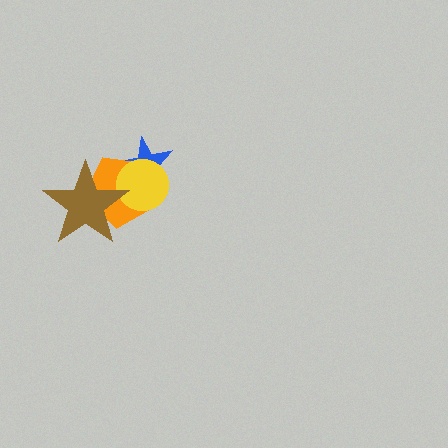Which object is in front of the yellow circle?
The brown star is in front of the yellow circle.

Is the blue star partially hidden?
Yes, it is partially covered by another shape.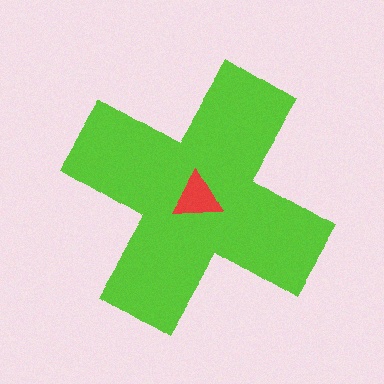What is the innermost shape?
The red triangle.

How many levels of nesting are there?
2.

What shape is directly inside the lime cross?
The red triangle.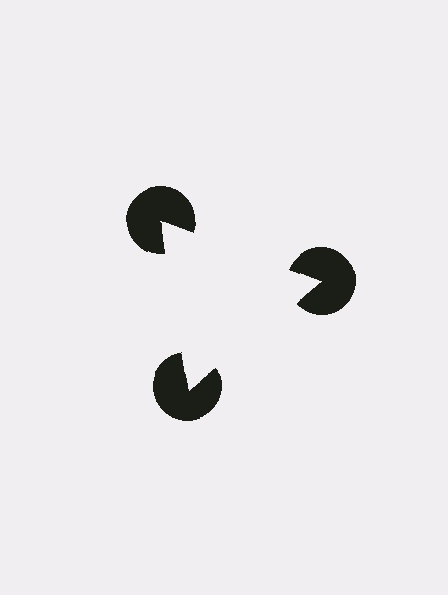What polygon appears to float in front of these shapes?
An illusory triangle — its edges are inferred from the aligned wedge cuts in the pac-man discs, not physically drawn.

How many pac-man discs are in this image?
There are 3 — one at each vertex of the illusory triangle.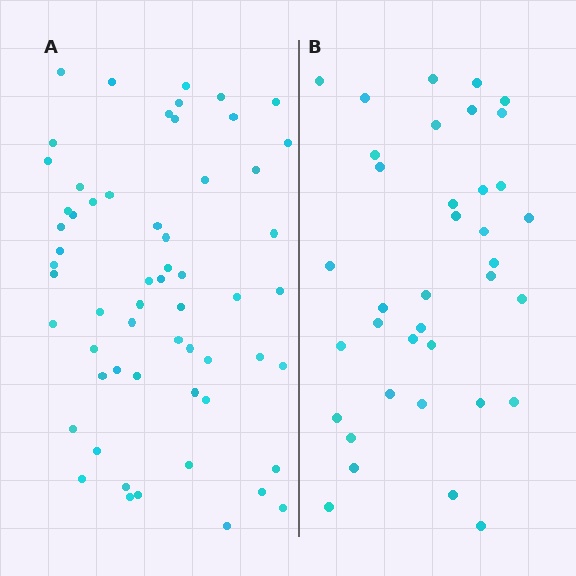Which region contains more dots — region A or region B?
Region A (the left region) has more dots.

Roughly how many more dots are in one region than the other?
Region A has approximately 20 more dots than region B.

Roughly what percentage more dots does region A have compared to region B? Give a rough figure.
About 60% more.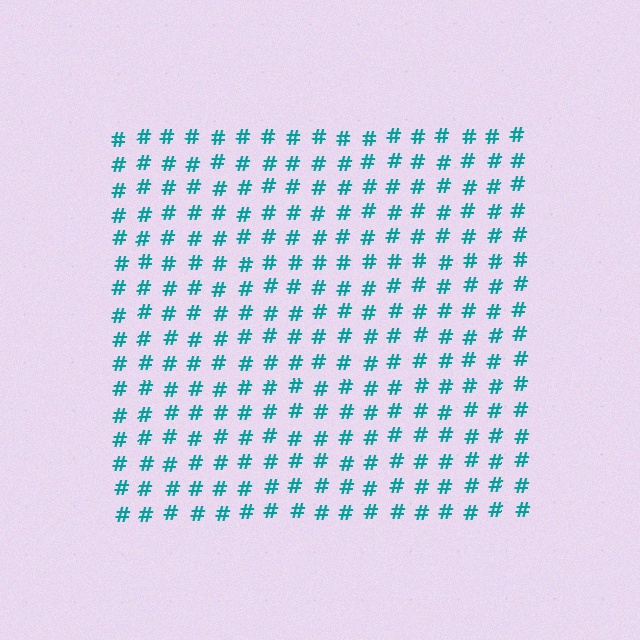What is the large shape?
The large shape is a square.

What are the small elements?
The small elements are hash symbols.